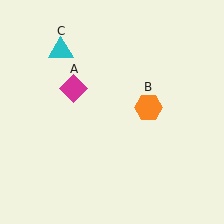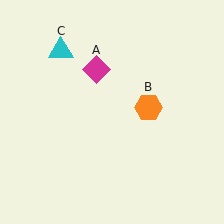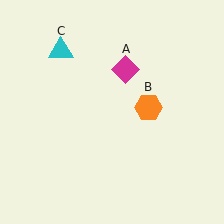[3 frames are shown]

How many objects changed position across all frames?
1 object changed position: magenta diamond (object A).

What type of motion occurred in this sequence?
The magenta diamond (object A) rotated clockwise around the center of the scene.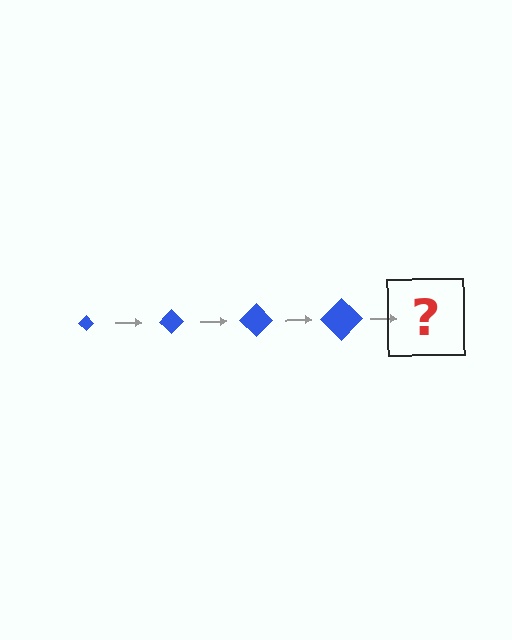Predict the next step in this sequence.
The next step is a blue diamond, larger than the previous one.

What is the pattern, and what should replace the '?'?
The pattern is that the diamond gets progressively larger each step. The '?' should be a blue diamond, larger than the previous one.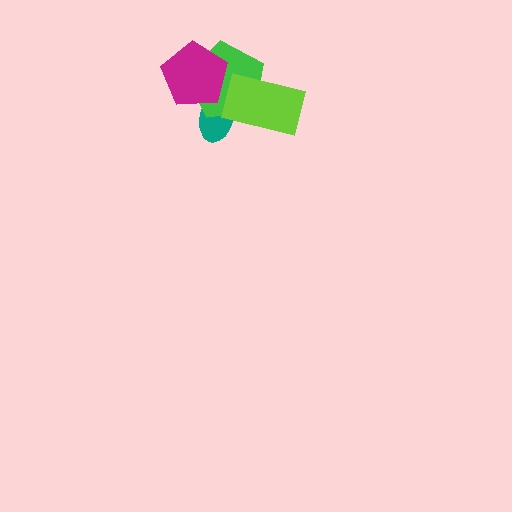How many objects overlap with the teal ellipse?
3 objects overlap with the teal ellipse.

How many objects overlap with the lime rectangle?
2 objects overlap with the lime rectangle.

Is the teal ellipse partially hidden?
Yes, it is partially covered by another shape.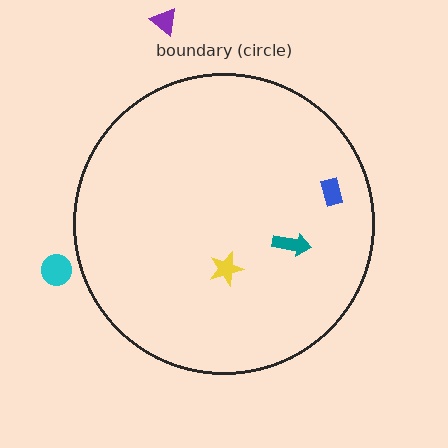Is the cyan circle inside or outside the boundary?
Outside.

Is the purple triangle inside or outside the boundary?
Outside.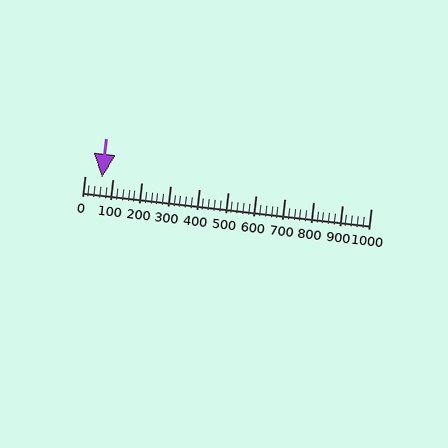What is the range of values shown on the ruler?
The ruler shows values from 0 to 1000.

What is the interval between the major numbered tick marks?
The major tick marks are spaced 100 units apart.